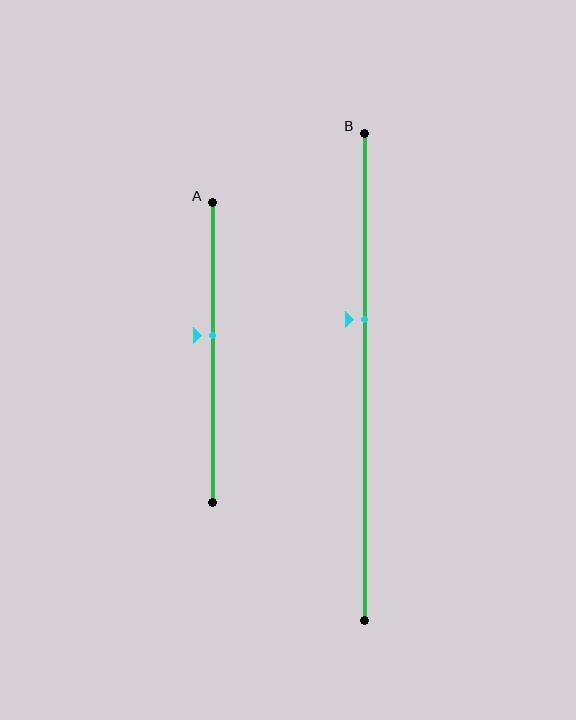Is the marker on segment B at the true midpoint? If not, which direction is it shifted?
No, the marker on segment B is shifted upward by about 12% of the segment length.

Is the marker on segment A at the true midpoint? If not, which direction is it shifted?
No, the marker on segment A is shifted upward by about 6% of the segment length.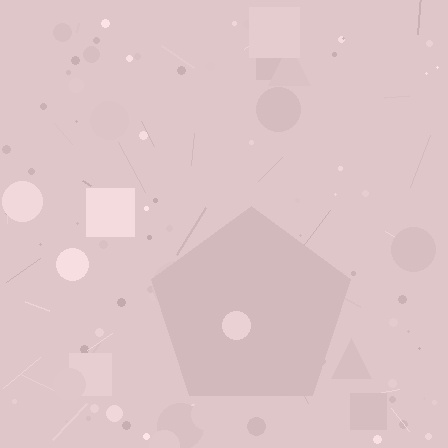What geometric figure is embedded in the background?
A pentagon is embedded in the background.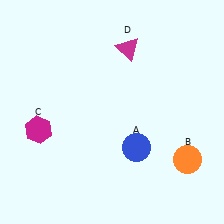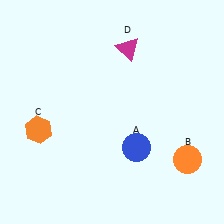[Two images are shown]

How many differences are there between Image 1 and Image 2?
There is 1 difference between the two images.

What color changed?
The hexagon (C) changed from magenta in Image 1 to orange in Image 2.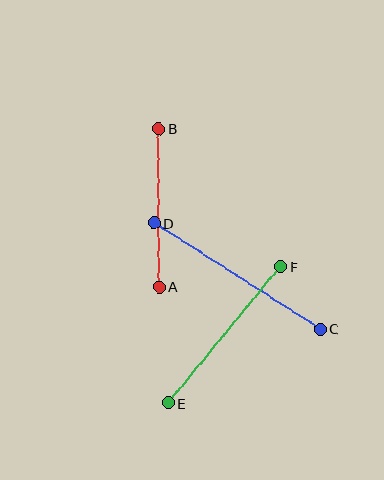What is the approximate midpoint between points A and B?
The midpoint is at approximately (159, 208) pixels.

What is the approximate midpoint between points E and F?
The midpoint is at approximately (224, 335) pixels.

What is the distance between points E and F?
The distance is approximately 177 pixels.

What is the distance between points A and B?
The distance is approximately 158 pixels.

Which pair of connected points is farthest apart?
Points C and D are farthest apart.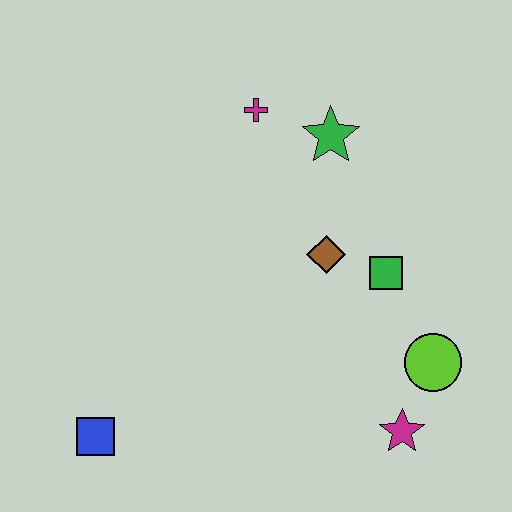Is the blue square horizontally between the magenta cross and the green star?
No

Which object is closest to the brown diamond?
The green square is closest to the brown diamond.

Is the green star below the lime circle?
No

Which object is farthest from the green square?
The blue square is farthest from the green square.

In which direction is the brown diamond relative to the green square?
The brown diamond is to the left of the green square.